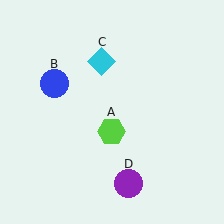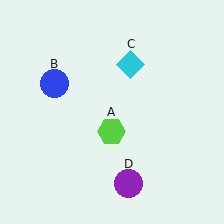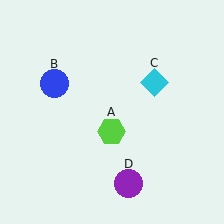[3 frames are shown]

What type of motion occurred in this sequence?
The cyan diamond (object C) rotated clockwise around the center of the scene.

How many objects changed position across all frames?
1 object changed position: cyan diamond (object C).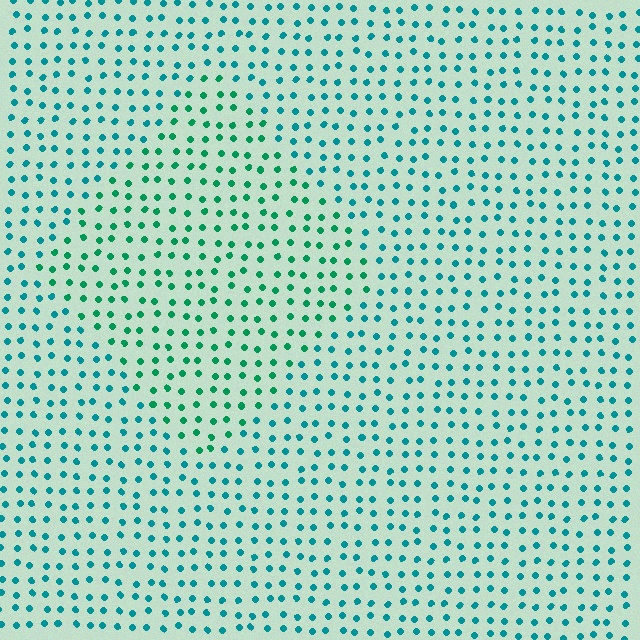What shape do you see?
I see a diamond.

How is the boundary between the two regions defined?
The boundary is defined purely by a slight shift in hue (about 28 degrees). Spacing, size, and orientation are identical on both sides.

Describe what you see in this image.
The image is filled with small teal elements in a uniform arrangement. A diamond-shaped region is visible where the elements are tinted to a slightly different hue, forming a subtle color boundary.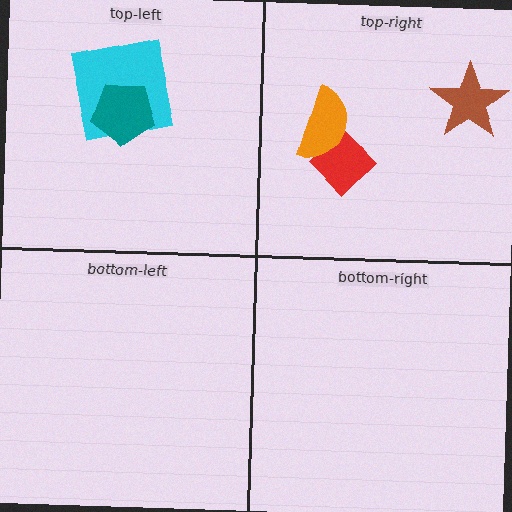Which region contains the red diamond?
The top-right region.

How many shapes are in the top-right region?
3.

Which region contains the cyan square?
The top-left region.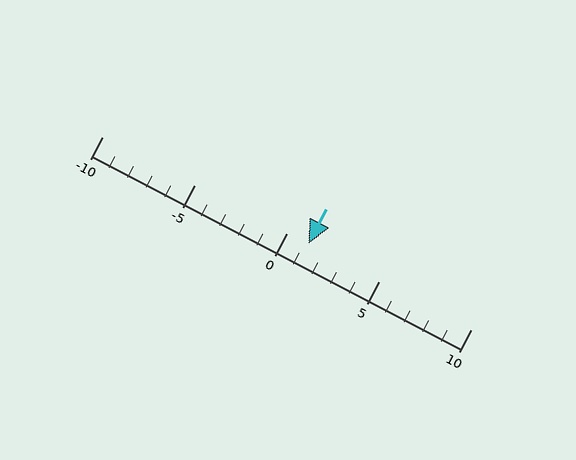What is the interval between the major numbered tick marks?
The major tick marks are spaced 5 units apart.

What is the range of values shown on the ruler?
The ruler shows values from -10 to 10.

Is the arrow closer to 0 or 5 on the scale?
The arrow is closer to 0.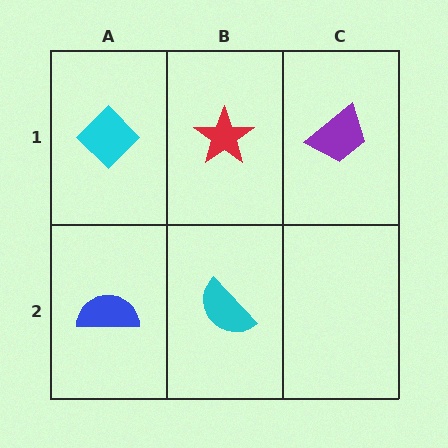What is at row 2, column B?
A cyan semicircle.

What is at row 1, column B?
A red star.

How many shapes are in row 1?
3 shapes.